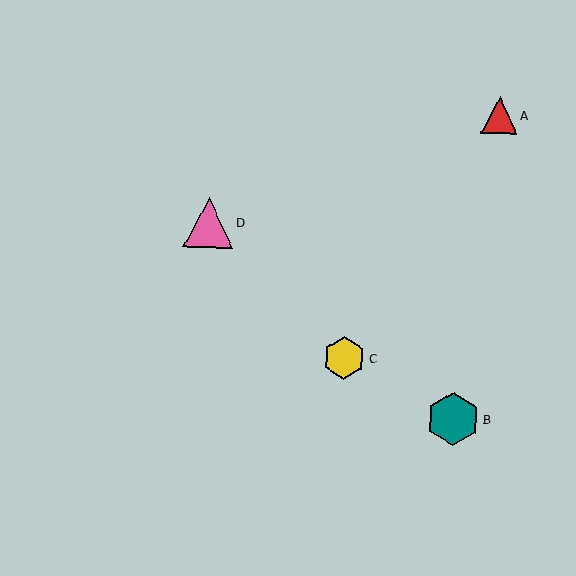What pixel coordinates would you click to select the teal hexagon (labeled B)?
Click at (453, 419) to select the teal hexagon B.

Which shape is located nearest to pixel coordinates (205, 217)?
The pink triangle (labeled D) at (208, 223) is nearest to that location.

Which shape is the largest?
The teal hexagon (labeled B) is the largest.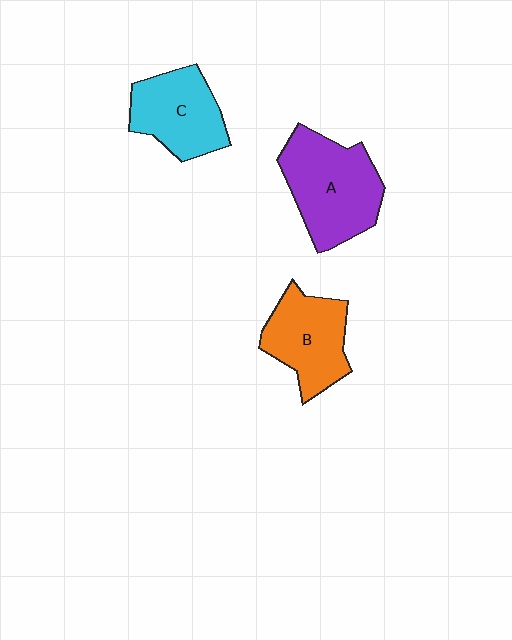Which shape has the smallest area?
Shape C (cyan).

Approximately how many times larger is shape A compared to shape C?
Approximately 1.3 times.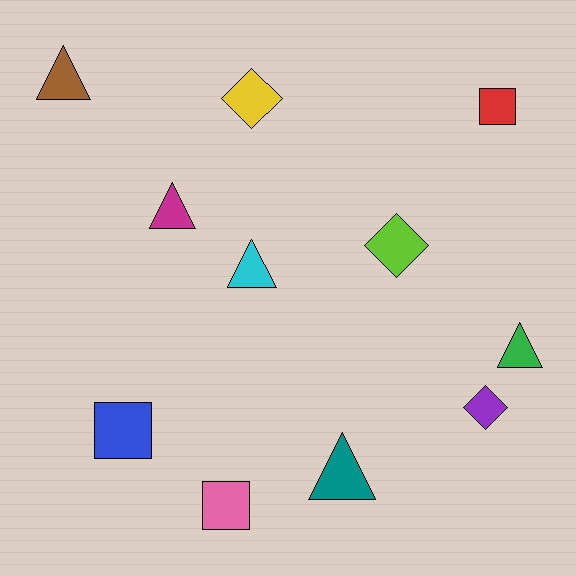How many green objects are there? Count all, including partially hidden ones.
There is 1 green object.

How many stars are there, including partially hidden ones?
There are no stars.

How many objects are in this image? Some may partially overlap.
There are 11 objects.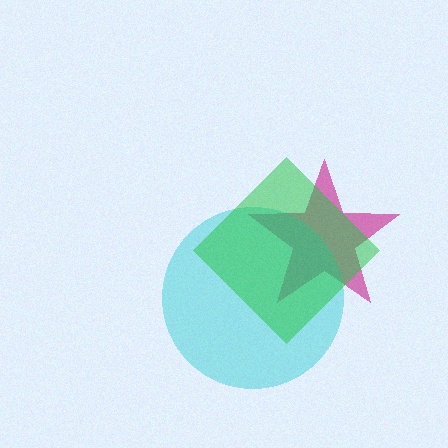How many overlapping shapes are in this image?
There are 3 overlapping shapes in the image.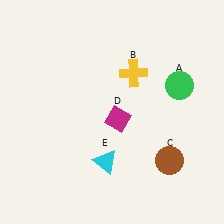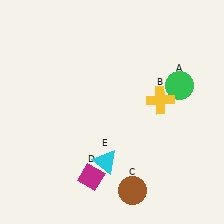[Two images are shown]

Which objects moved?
The objects that moved are: the yellow cross (B), the brown circle (C), the magenta diamond (D).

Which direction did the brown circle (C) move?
The brown circle (C) moved left.